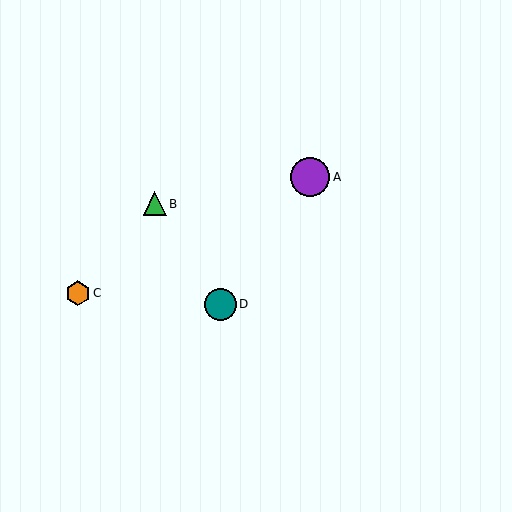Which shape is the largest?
The purple circle (labeled A) is the largest.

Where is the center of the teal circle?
The center of the teal circle is at (220, 304).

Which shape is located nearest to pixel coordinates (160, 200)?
The green triangle (labeled B) at (155, 204) is nearest to that location.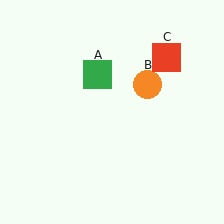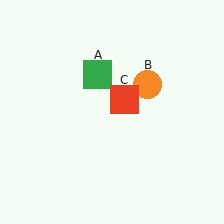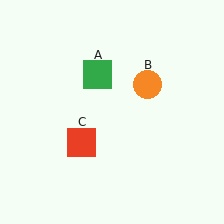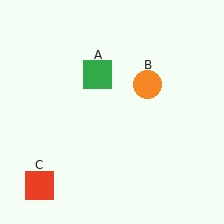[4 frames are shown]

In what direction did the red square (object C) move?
The red square (object C) moved down and to the left.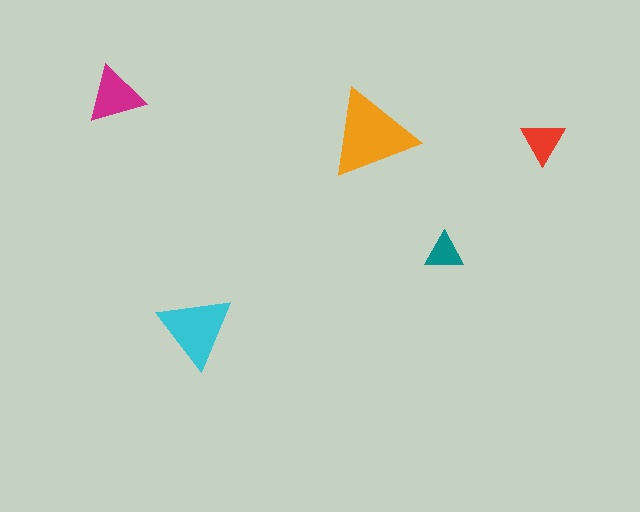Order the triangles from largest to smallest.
the orange one, the cyan one, the magenta one, the red one, the teal one.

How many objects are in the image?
There are 5 objects in the image.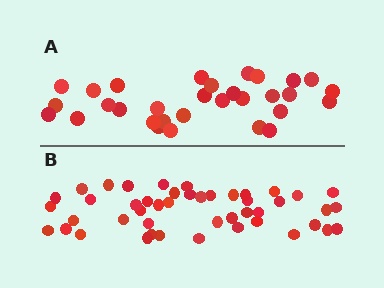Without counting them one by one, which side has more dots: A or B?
Region B (the bottom region) has more dots.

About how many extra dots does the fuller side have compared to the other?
Region B has approximately 15 more dots than region A.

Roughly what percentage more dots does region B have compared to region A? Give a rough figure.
About 50% more.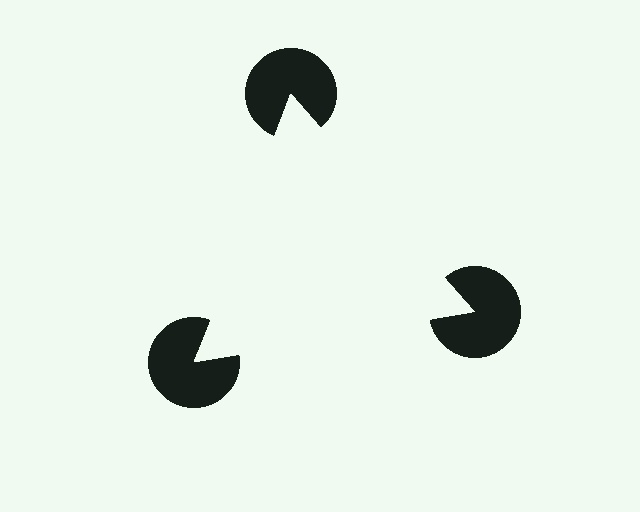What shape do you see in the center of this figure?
An illusory triangle — its edges are inferred from the aligned wedge cuts in the pac-man discs, not physically drawn.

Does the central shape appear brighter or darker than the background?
It typically appears slightly brighter than the background, even though no actual brightness change is drawn.